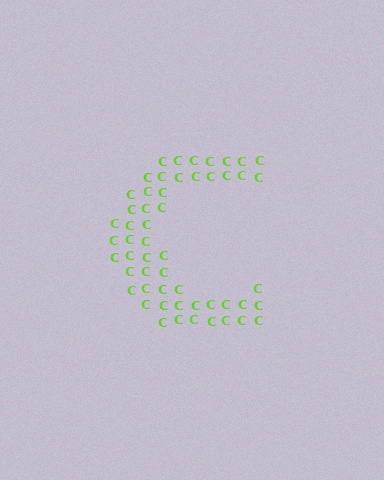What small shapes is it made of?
It is made of small letter C's.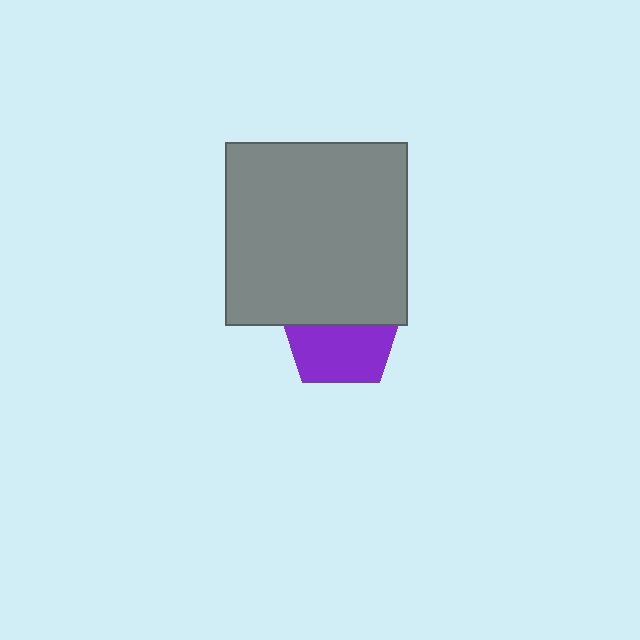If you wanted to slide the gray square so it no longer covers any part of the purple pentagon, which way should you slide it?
Slide it up — that is the most direct way to separate the two shapes.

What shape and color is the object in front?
The object in front is a gray square.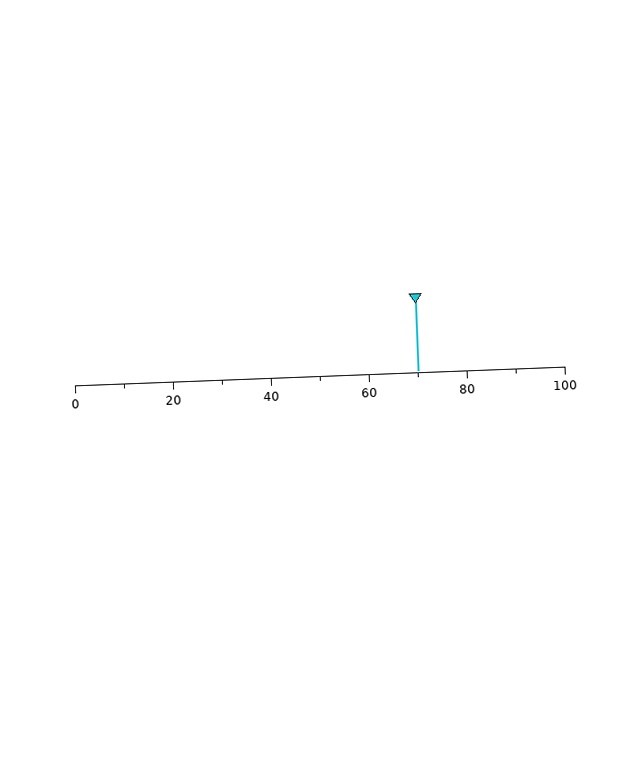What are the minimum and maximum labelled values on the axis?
The axis runs from 0 to 100.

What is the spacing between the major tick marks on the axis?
The major ticks are spaced 20 apart.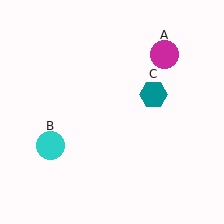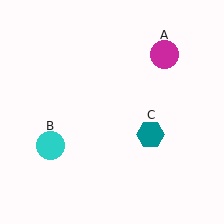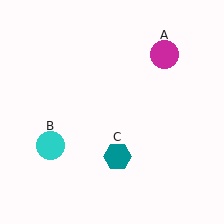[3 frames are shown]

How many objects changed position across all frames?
1 object changed position: teal hexagon (object C).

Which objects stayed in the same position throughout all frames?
Magenta circle (object A) and cyan circle (object B) remained stationary.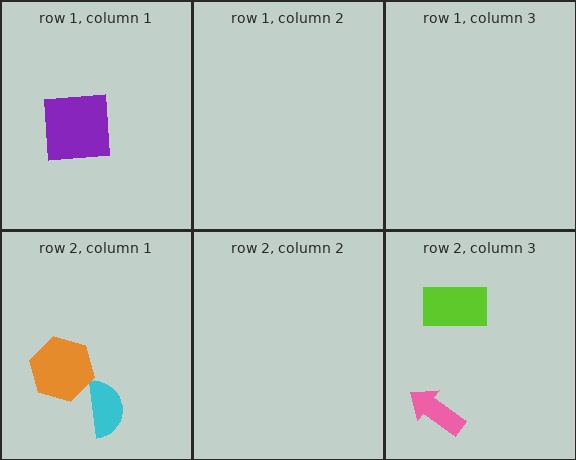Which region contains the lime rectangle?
The row 2, column 3 region.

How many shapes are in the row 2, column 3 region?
2.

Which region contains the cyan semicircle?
The row 2, column 1 region.